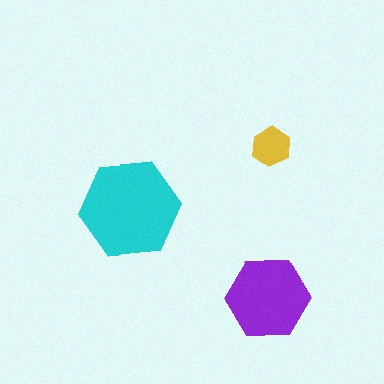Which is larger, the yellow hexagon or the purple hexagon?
The purple one.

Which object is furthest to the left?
The cyan hexagon is leftmost.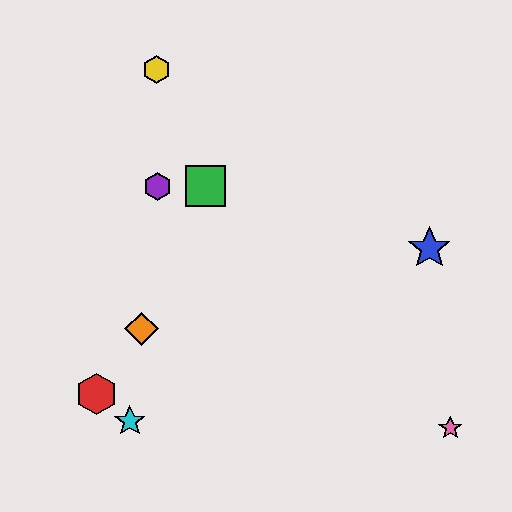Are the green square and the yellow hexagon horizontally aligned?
No, the green square is at y≈186 and the yellow hexagon is at y≈70.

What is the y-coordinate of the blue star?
The blue star is at y≈248.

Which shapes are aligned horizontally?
The green square, the purple hexagon are aligned horizontally.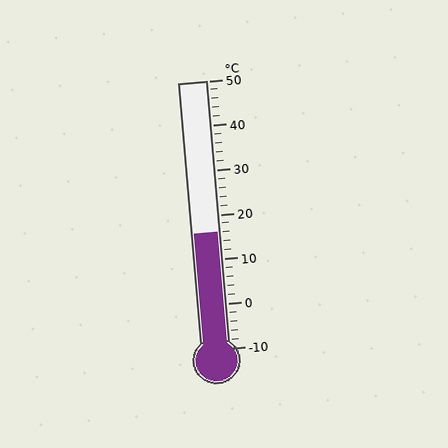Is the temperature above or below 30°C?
The temperature is below 30°C.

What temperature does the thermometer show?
The thermometer shows approximately 16°C.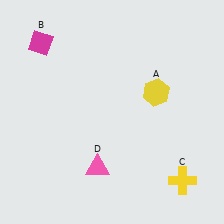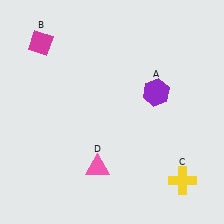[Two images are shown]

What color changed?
The hexagon (A) changed from yellow in Image 1 to purple in Image 2.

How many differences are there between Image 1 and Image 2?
There is 1 difference between the two images.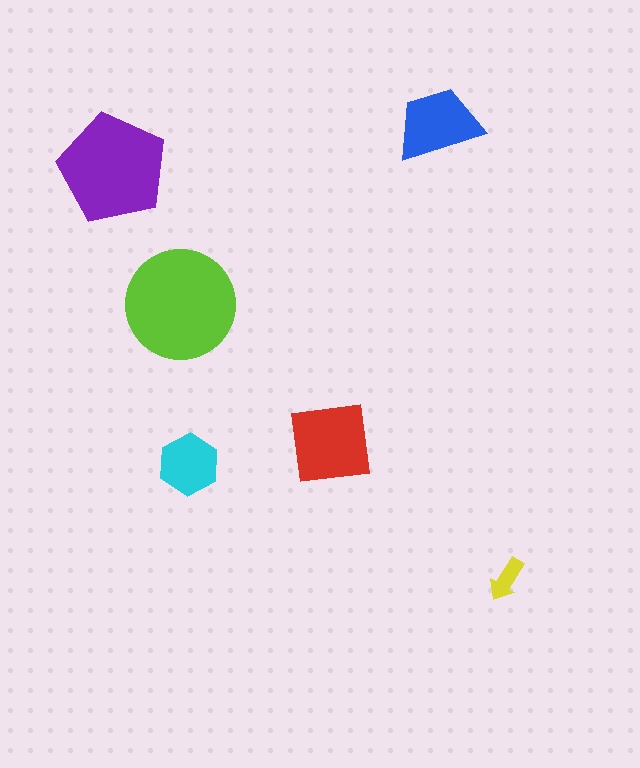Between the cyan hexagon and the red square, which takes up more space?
The red square.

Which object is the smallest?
The yellow arrow.